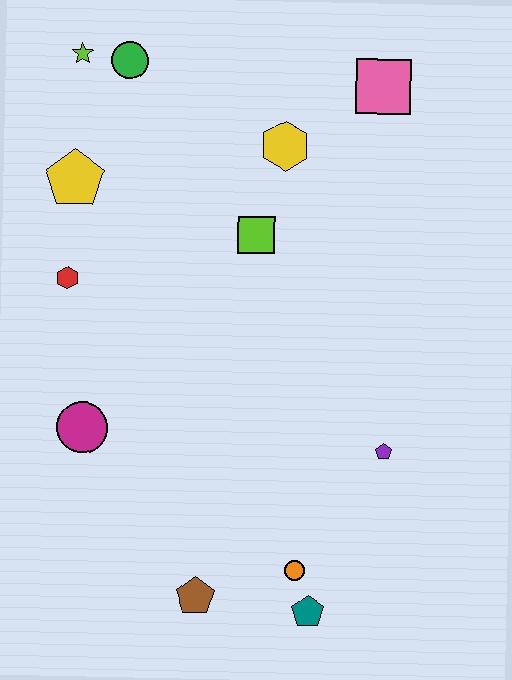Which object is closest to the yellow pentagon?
The red hexagon is closest to the yellow pentagon.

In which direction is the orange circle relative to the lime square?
The orange circle is below the lime square.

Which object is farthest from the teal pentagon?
The lime star is farthest from the teal pentagon.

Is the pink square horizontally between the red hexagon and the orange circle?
No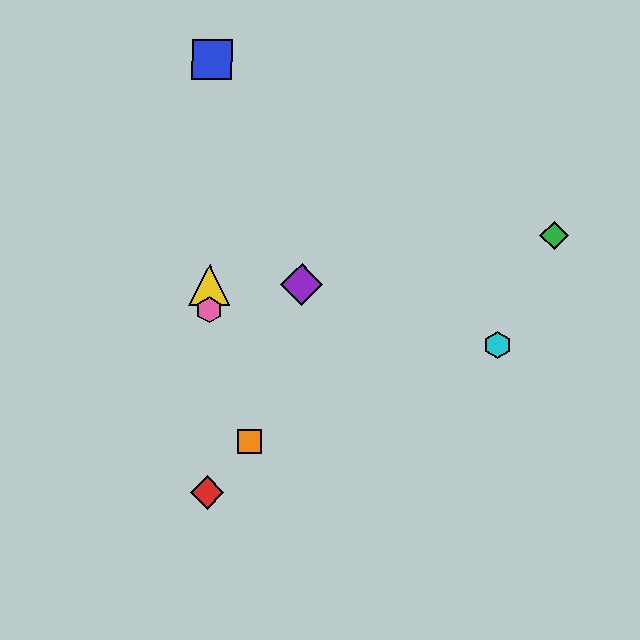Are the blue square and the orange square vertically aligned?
No, the blue square is at x≈212 and the orange square is at x≈249.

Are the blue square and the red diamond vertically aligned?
Yes, both are at x≈212.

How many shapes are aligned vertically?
4 shapes (the red diamond, the blue square, the yellow triangle, the pink hexagon) are aligned vertically.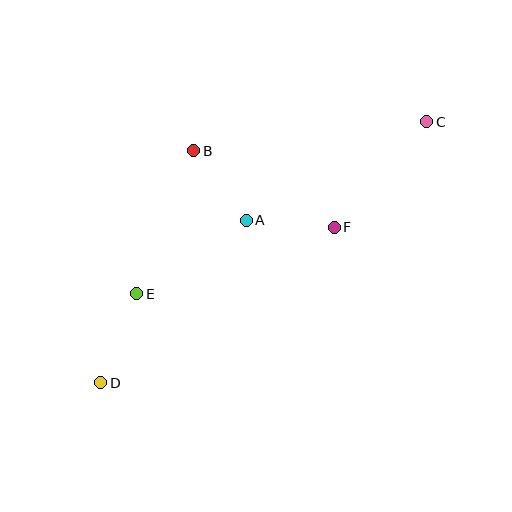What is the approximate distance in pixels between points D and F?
The distance between D and F is approximately 281 pixels.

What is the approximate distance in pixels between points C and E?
The distance between C and E is approximately 337 pixels.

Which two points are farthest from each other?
Points C and D are farthest from each other.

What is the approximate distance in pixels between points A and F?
The distance between A and F is approximately 88 pixels.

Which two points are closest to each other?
Points A and B are closest to each other.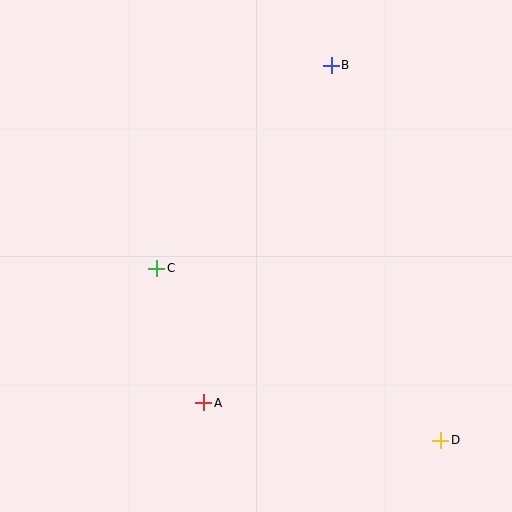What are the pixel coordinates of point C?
Point C is at (157, 268).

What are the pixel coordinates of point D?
Point D is at (441, 440).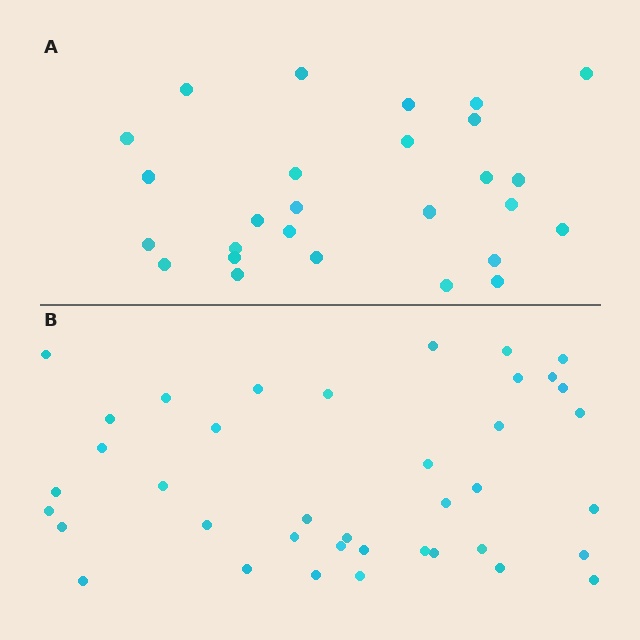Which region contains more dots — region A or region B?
Region B (the bottom region) has more dots.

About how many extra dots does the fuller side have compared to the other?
Region B has roughly 12 or so more dots than region A.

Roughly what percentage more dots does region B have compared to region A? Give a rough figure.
About 45% more.